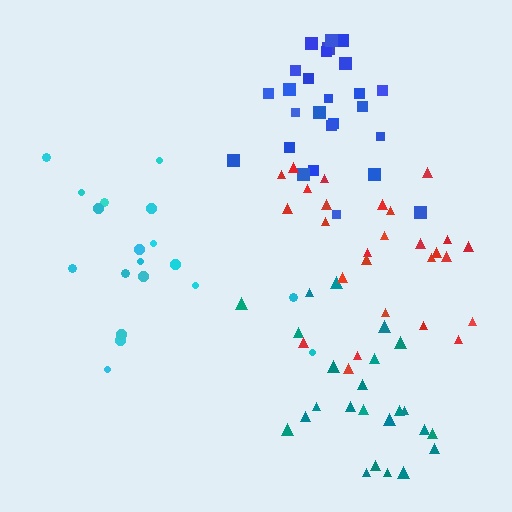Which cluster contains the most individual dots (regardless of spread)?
Red (27).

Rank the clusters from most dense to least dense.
blue, teal, red, cyan.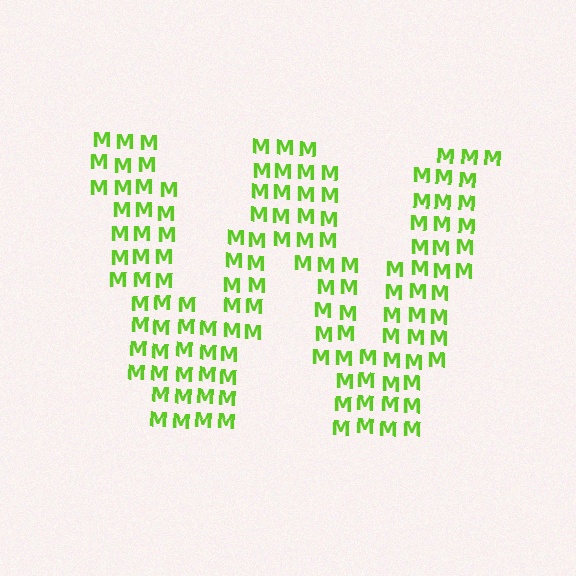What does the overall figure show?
The overall figure shows the letter W.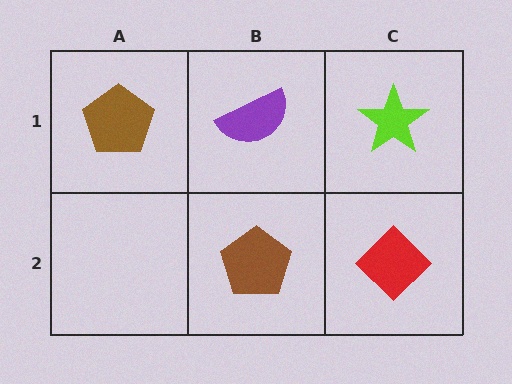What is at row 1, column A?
A brown pentagon.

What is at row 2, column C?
A red diamond.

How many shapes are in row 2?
2 shapes.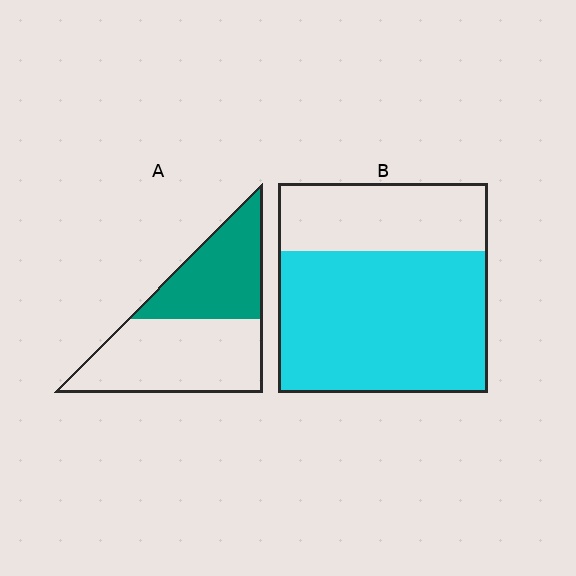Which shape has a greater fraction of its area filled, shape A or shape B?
Shape B.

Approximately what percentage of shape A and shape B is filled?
A is approximately 40% and B is approximately 70%.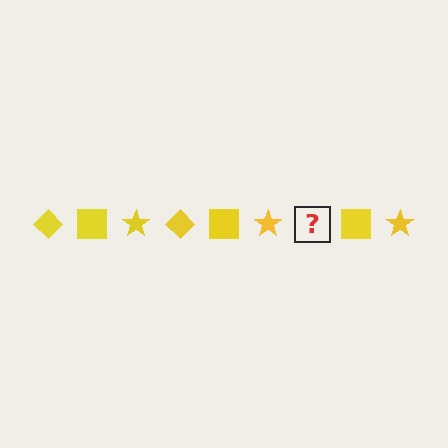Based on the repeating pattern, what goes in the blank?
The blank should be a yellow diamond.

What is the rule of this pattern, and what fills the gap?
The rule is that the pattern cycles through diamond, square, star shapes in yellow. The gap should be filled with a yellow diamond.